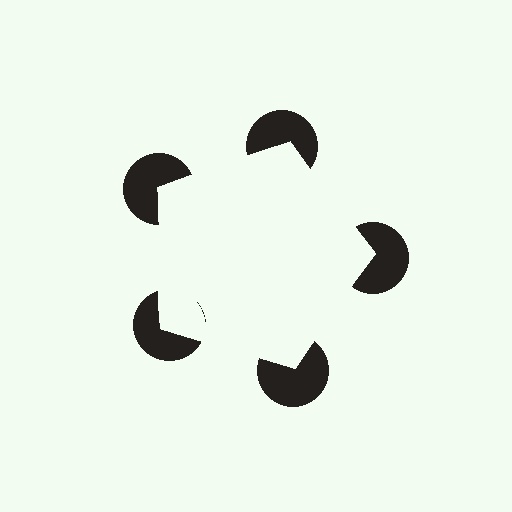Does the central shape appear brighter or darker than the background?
It typically appears slightly brighter than the background, even though no actual brightness change is drawn.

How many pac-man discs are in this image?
There are 5 — one at each vertex of the illusory pentagon.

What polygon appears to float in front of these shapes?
An illusory pentagon — its edges are inferred from the aligned wedge cuts in the pac-man discs, not physically drawn.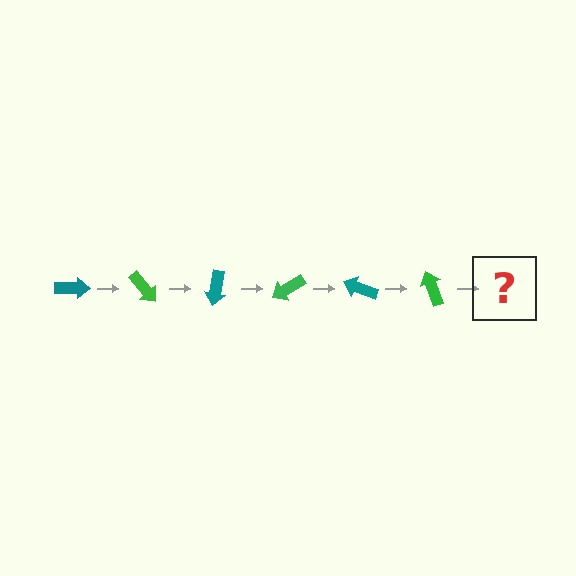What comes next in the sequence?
The next element should be a teal arrow, rotated 300 degrees from the start.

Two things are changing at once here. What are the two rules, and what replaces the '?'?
The two rules are that it rotates 50 degrees each step and the color cycles through teal and green. The '?' should be a teal arrow, rotated 300 degrees from the start.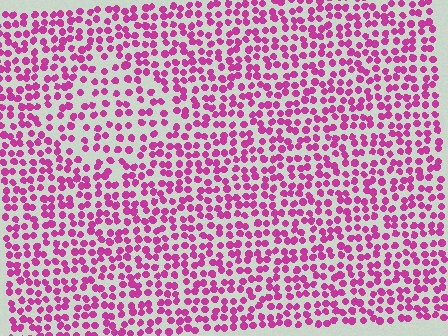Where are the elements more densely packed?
The elements are more densely packed outside the diamond boundary.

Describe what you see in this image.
The image contains small magenta elements arranged at two different densities. A diamond-shaped region is visible where the elements are less densely packed than the surrounding area.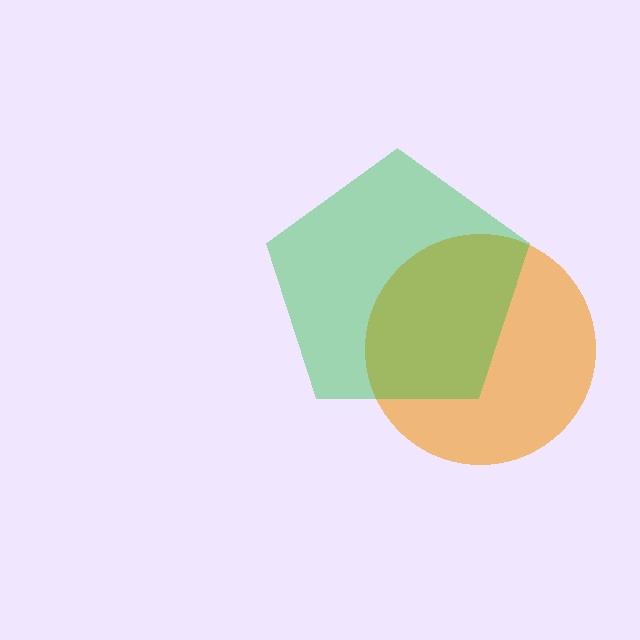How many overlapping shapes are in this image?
There are 2 overlapping shapes in the image.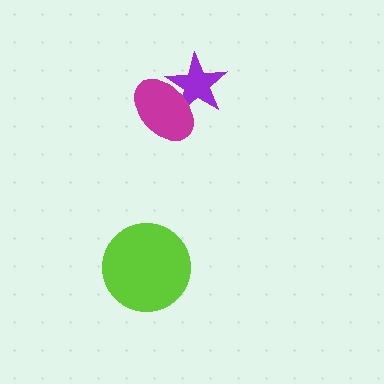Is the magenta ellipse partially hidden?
No, no other shape covers it.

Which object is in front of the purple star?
The magenta ellipse is in front of the purple star.